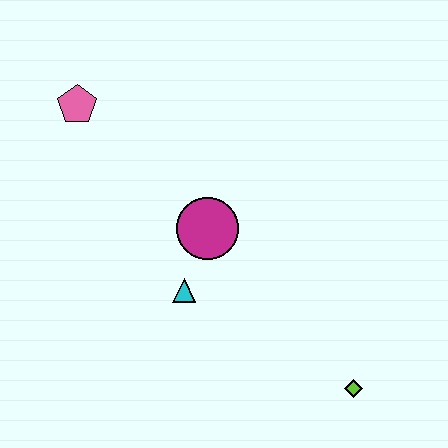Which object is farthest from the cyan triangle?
The pink pentagon is farthest from the cyan triangle.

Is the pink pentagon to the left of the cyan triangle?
Yes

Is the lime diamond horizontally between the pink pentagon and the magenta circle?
No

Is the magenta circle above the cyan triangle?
Yes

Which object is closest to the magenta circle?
The cyan triangle is closest to the magenta circle.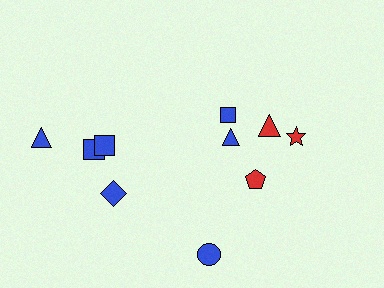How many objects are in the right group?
There are 6 objects.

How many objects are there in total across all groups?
There are 10 objects.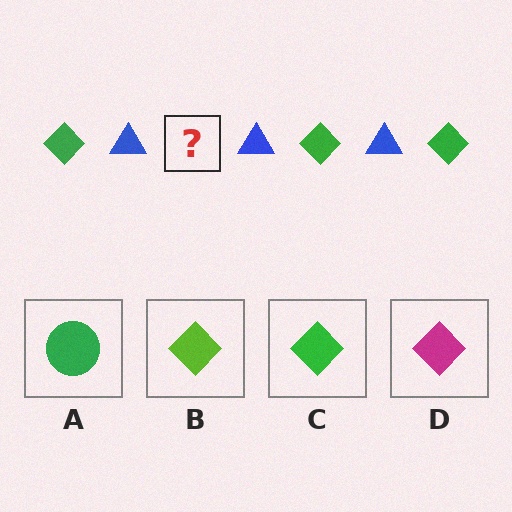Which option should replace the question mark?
Option C.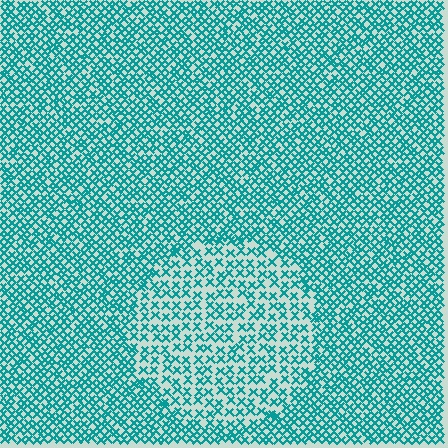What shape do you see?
I see a circle.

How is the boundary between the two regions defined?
The boundary is defined by a change in element density (approximately 1.8x ratio). All elements are the same color, size, and shape.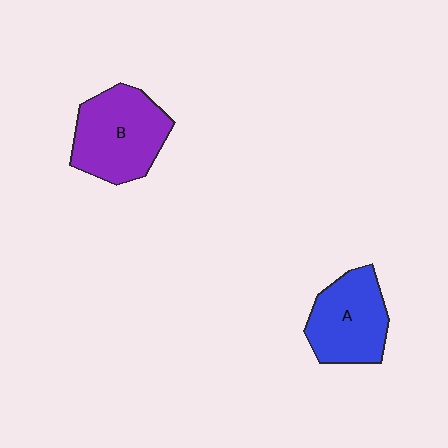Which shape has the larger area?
Shape B (purple).